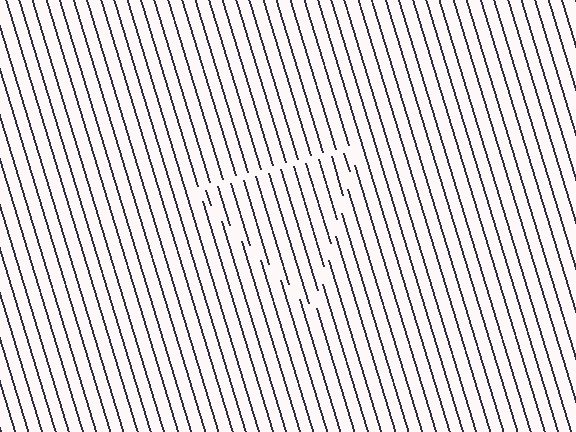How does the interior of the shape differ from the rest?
The interior of the shape contains the same grating, shifted by half a period — the contour is defined by the phase discontinuity where line-ends from the inner and outer gratings abut.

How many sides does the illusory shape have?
3 sides — the line-ends trace a triangle.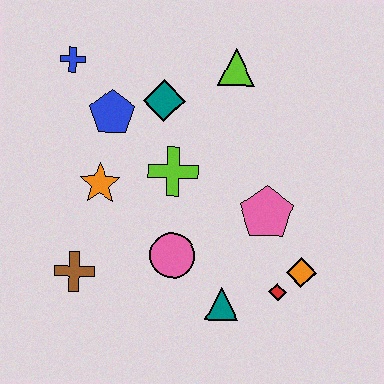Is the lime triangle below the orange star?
No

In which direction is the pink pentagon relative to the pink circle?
The pink pentagon is to the right of the pink circle.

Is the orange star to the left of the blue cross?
No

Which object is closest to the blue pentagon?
The teal diamond is closest to the blue pentagon.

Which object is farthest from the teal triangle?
The blue cross is farthest from the teal triangle.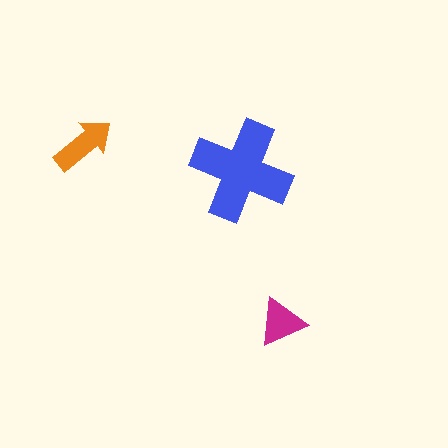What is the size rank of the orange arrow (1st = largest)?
2nd.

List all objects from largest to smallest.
The blue cross, the orange arrow, the magenta triangle.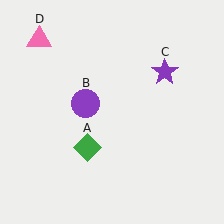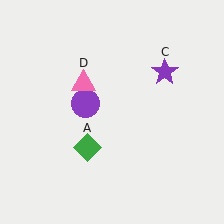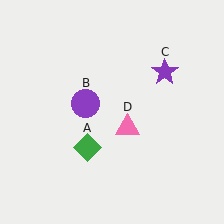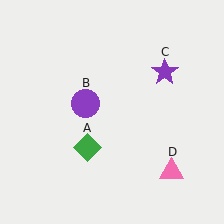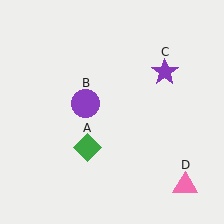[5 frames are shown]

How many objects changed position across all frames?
1 object changed position: pink triangle (object D).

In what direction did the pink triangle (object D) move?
The pink triangle (object D) moved down and to the right.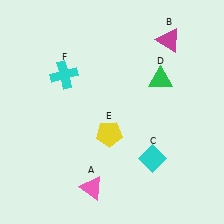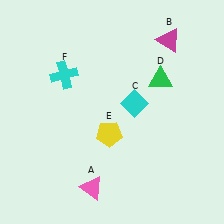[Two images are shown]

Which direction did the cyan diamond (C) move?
The cyan diamond (C) moved up.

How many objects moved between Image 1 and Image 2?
1 object moved between the two images.